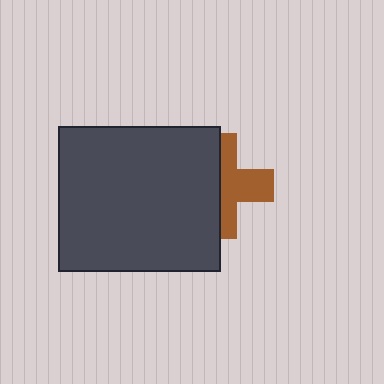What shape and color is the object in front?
The object in front is a dark gray rectangle.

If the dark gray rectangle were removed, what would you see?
You would see the complete brown cross.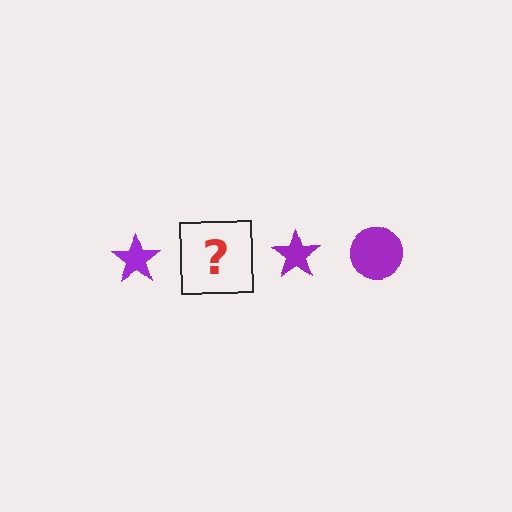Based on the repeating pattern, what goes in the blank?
The blank should be a purple circle.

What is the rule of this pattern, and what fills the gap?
The rule is that the pattern cycles through star, circle shapes in purple. The gap should be filled with a purple circle.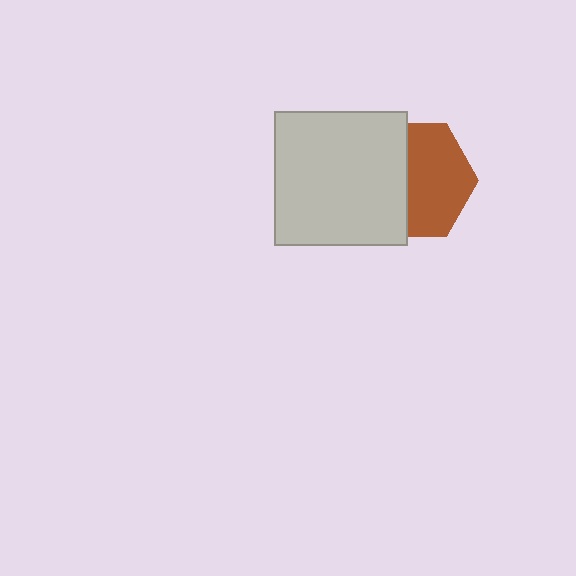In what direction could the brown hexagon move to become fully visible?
The brown hexagon could move right. That would shift it out from behind the light gray square entirely.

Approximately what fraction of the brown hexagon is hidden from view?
Roughly 44% of the brown hexagon is hidden behind the light gray square.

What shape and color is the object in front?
The object in front is a light gray square.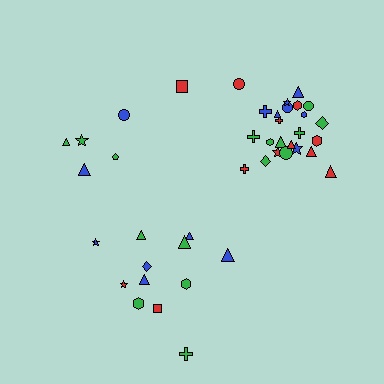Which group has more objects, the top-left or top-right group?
The top-right group.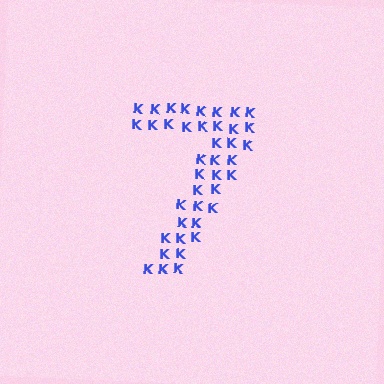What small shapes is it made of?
It is made of small letter K's.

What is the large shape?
The large shape is the digit 7.